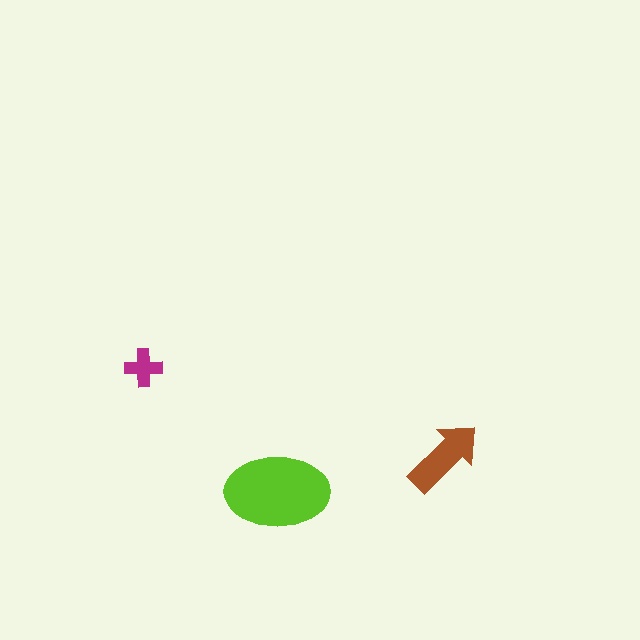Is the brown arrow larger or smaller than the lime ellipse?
Smaller.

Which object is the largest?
The lime ellipse.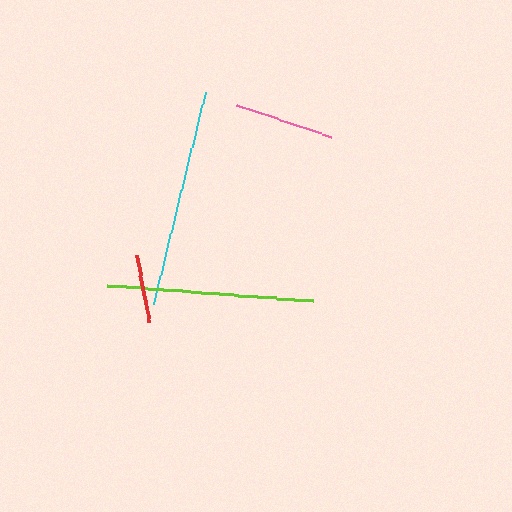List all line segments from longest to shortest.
From longest to shortest: cyan, lime, pink, red.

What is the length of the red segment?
The red segment is approximately 67 pixels long.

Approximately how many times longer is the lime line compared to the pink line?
The lime line is approximately 2.1 times the length of the pink line.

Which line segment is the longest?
The cyan line is the longest at approximately 217 pixels.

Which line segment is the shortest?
The red line is the shortest at approximately 67 pixels.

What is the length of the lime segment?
The lime segment is approximately 206 pixels long.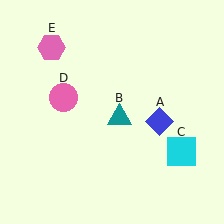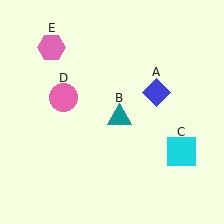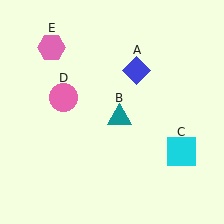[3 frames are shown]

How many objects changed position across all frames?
1 object changed position: blue diamond (object A).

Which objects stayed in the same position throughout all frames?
Teal triangle (object B) and cyan square (object C) and pink circle (object D) and pink hexagon (object E) remained stationary.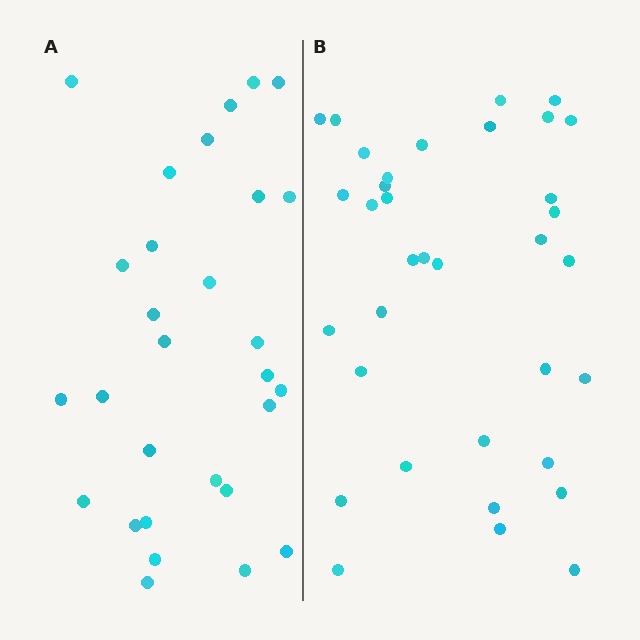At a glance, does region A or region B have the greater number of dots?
Region B (the right region) has more dots.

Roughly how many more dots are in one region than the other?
Region B has about 6 more dots than region A.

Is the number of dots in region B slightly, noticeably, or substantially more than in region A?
Region B has only slightly more — the two regions are fairly close. The ratio is roughly 1.2 to 1.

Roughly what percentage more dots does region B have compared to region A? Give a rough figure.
About 20% more.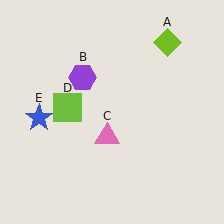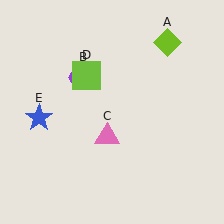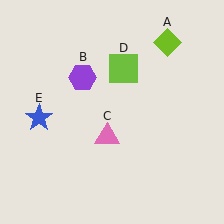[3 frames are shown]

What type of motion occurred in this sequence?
The lime square (object D) rotated clockwise around the center of the scene.